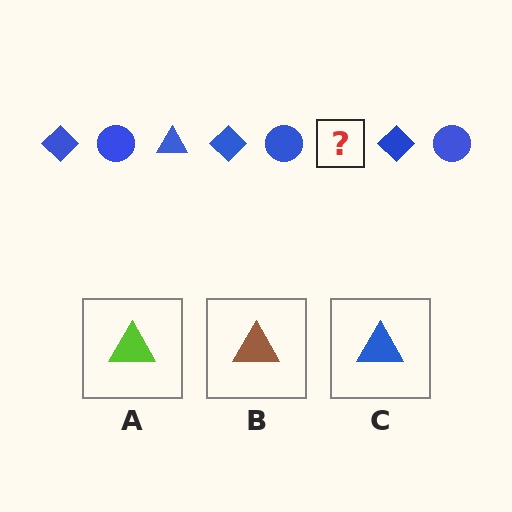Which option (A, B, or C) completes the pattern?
C.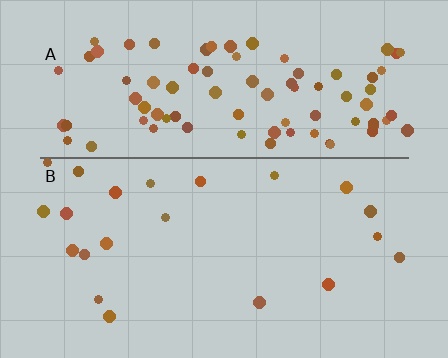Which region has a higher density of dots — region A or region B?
A (the top).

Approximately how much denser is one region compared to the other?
Approximately 4.3× — region A over region B.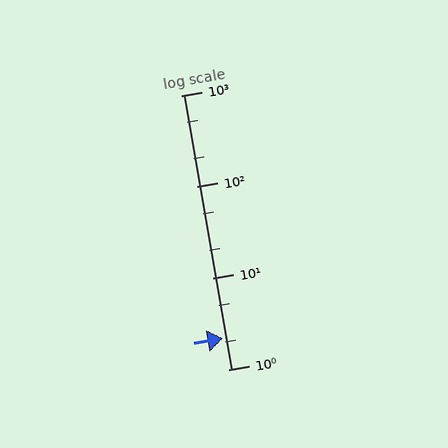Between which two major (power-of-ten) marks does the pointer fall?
The pointer is between 1 and 10.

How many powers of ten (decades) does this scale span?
The scale spans 3 decades, from 1 to 1000.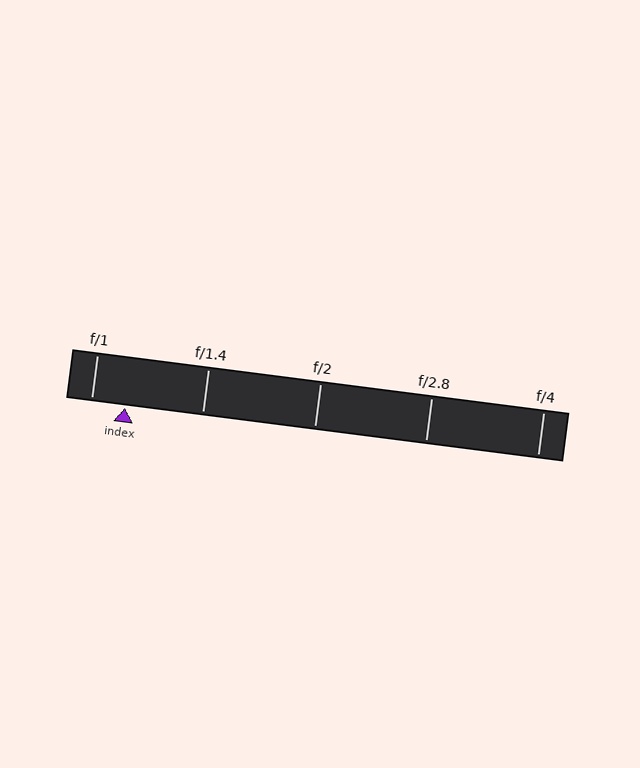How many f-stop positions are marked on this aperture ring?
There are 5 f-stop positions marked.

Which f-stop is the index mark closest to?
The index mark is closest to f/1.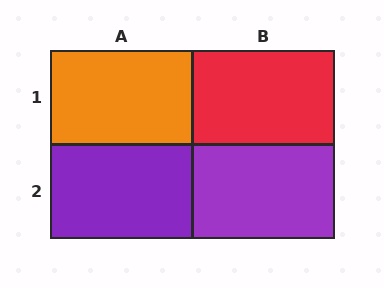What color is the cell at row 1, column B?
Red.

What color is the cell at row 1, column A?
Orange.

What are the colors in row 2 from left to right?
Purple, purple.